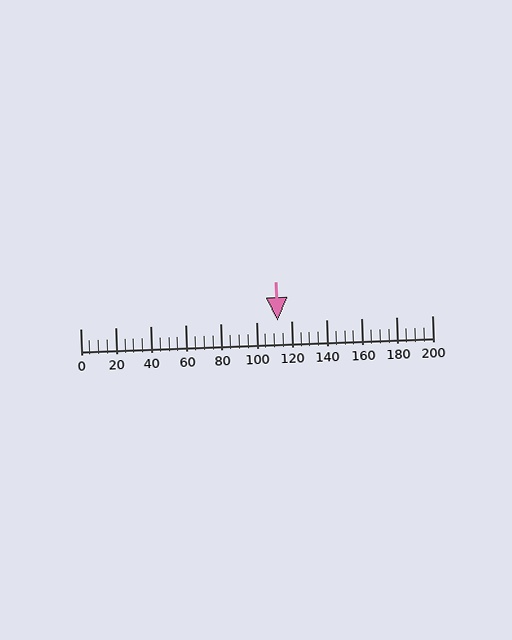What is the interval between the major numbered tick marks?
The major tick marks are spaced 20 units apart.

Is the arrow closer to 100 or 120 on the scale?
The arrow is closer to 120.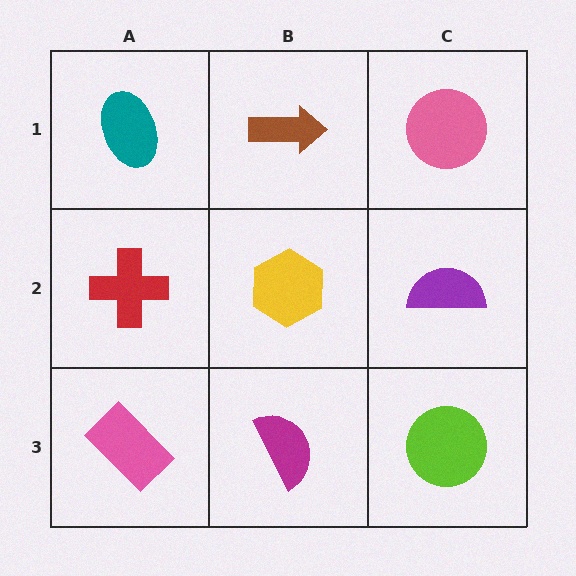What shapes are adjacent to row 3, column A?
A red cross (row 2, column A), a magenta semicircle (row 3, column B).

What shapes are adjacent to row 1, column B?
A yellow hexagon (row 2, column B), a teal ellipse (row 1, column A), a pink circle (row 1, column C).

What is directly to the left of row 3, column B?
A pink rectangle.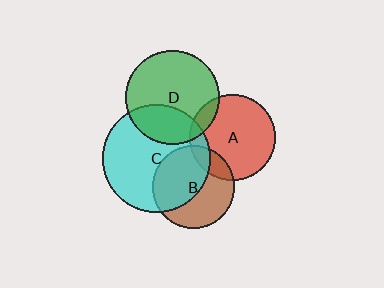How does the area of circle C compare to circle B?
Approximately 1.7 times.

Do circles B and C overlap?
Yes.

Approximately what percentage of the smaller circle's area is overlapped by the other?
Approximately 50%.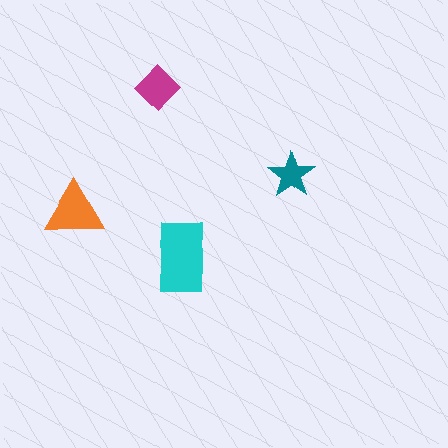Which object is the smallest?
The teal star.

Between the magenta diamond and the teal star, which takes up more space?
The magenta diamond.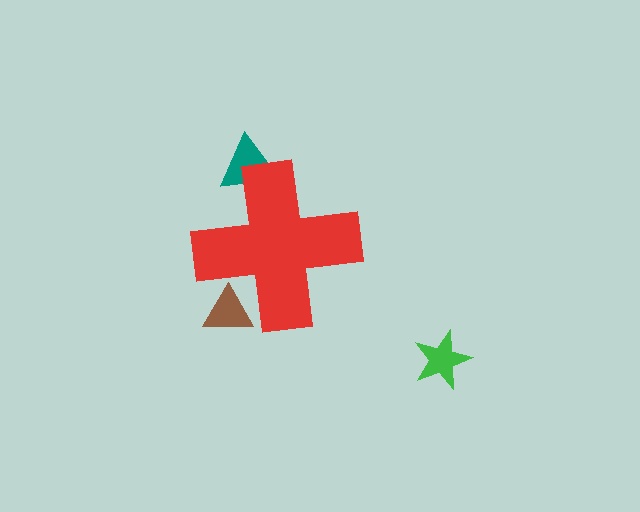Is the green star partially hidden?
No, the green star is fully visible.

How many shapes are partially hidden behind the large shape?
2 shapes are partially hidden.